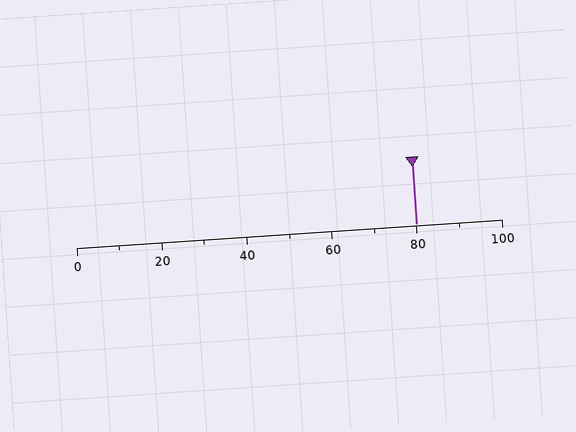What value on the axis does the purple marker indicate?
The marker indicates approximately 80.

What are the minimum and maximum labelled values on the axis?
The axis runs from 0 to 100.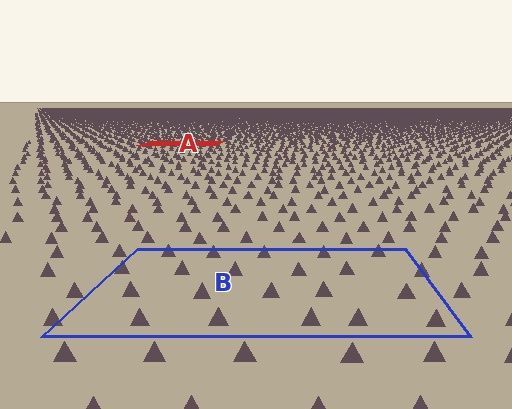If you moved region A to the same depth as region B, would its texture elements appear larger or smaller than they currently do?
They would appear larger. At a closer depth, the same texture elements are projected at a bigger on-screen size.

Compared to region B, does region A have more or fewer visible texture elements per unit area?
Region A has more texture elements per unit area — they are packed more densely because it is farther away.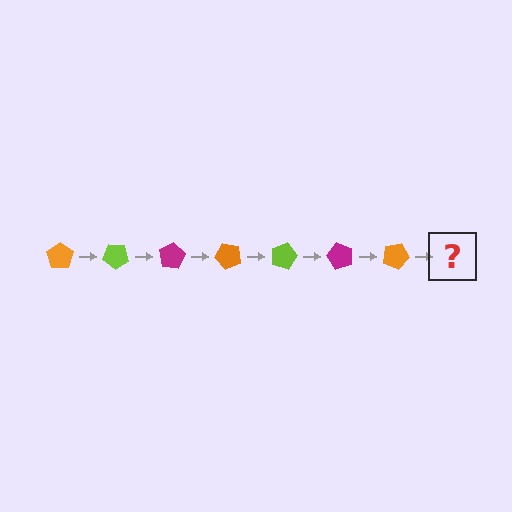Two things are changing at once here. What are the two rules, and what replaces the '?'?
The two rules are that it rotates 40 degrees each step and the color cycles through orange, lime, and magenta. The '?' should be a lime pentagon, rotated 280 degrees from the start.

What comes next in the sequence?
The next element should be a lime pentagon, rotated 280 degrees from the start.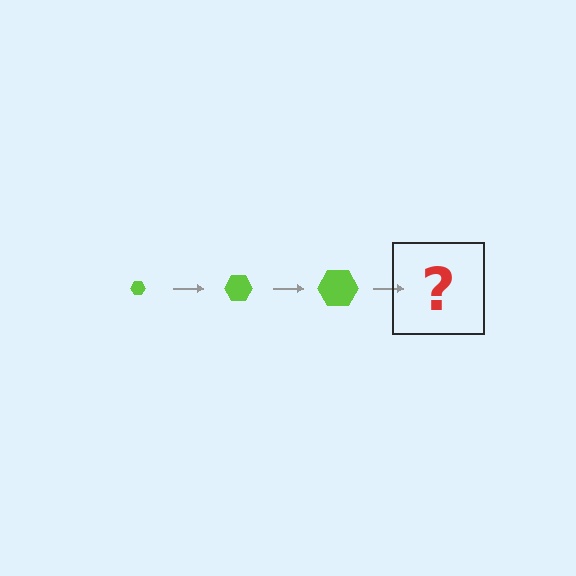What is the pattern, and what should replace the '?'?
The pattern is that the hexagon gets progressively larger each step. The '?' should be a lime hexagon, larger than the previous one.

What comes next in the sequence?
The next element should be a lime hexagon, larger than the previous one.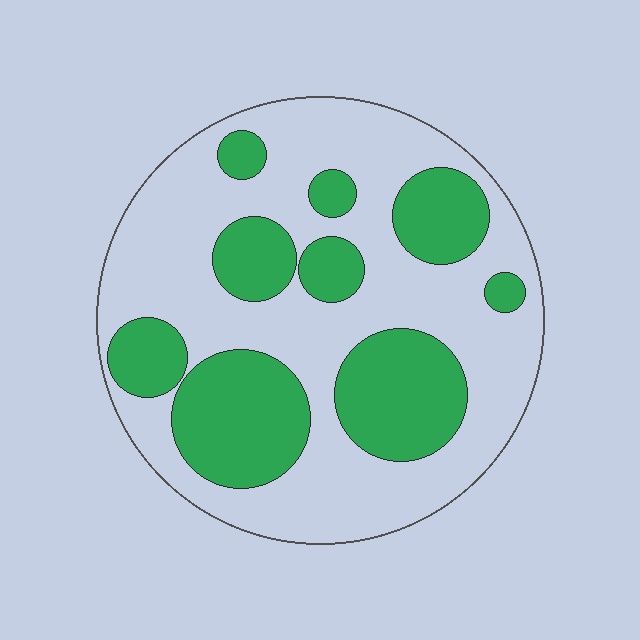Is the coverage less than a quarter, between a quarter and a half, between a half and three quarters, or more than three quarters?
Between a quarter and a half.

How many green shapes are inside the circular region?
9.